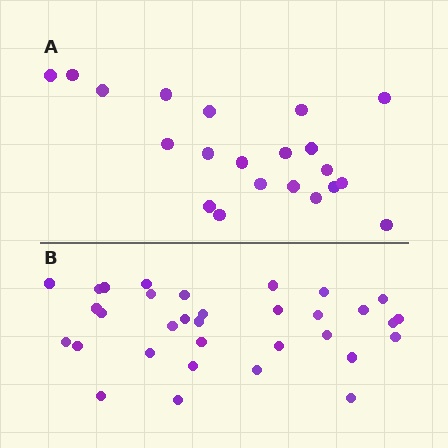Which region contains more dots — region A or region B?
Region B (the bottom region) has more dots.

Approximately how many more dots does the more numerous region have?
Region B has roughly 12 or so more dots than region A.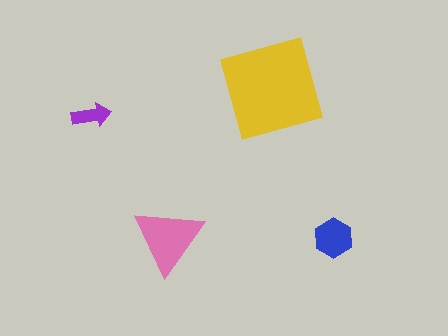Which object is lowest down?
The pink triangle is bottommost.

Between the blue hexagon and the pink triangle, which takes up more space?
The pink triangle.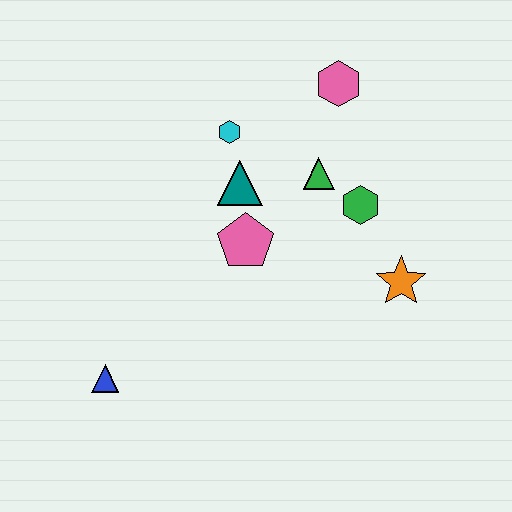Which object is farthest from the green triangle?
The blue triangle is farthest from the green triangle.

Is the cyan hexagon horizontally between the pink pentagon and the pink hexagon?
No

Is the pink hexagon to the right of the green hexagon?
No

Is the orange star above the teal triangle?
No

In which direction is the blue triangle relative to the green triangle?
The blue triangle is to the left of the green triangle.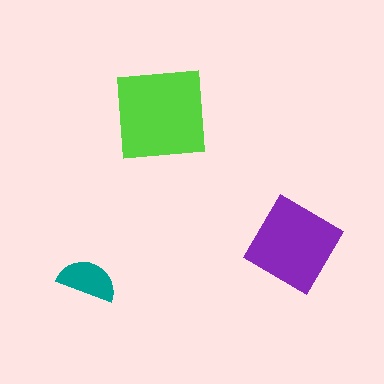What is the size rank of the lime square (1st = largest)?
1st.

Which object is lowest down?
The teal semicircle is bottommost.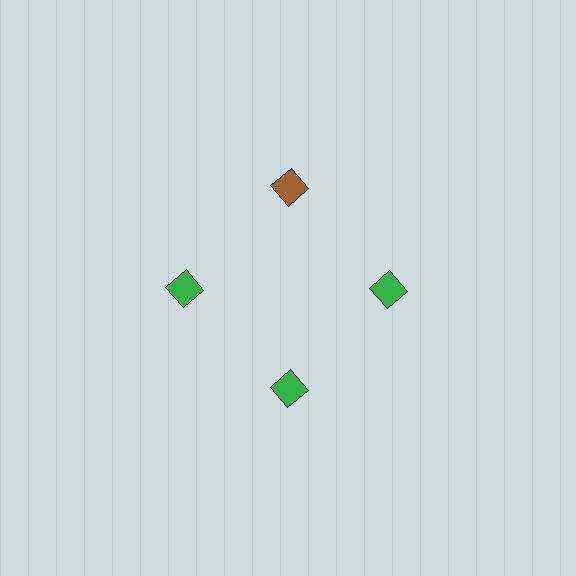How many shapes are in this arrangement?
There are 4 shapes arranged in a ring pattern.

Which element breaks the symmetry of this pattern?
The brown diamond at roughly the 12 o'clock position breaks the symmetry. All other shapes are green diamonds.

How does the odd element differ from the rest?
It has a different color: brown instead of green.